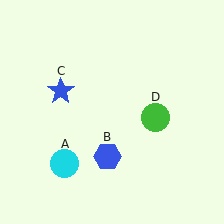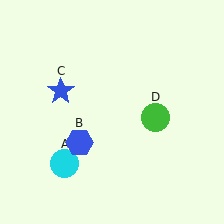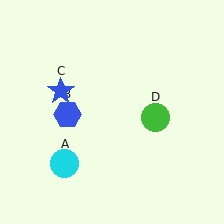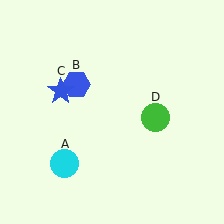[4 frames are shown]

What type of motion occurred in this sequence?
The blue hexagon (object B) rotated clockwise around the center of the scene.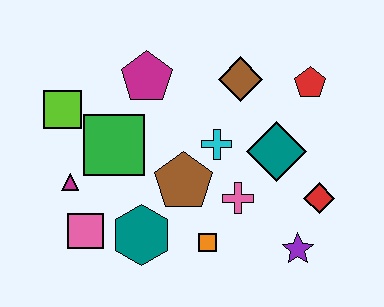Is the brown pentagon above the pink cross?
Yes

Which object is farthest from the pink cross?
The lime square is farthest from the pink cross.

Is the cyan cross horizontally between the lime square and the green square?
No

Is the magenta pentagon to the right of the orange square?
No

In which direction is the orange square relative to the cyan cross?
The orange square is below the cyan cross.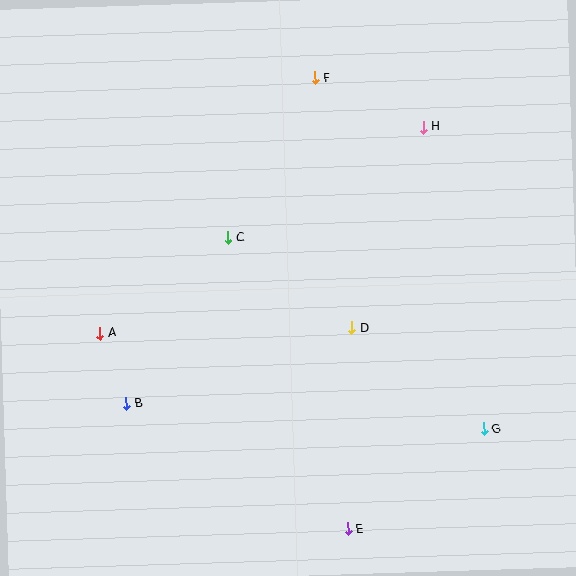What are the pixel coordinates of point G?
Point G is at (484, 429).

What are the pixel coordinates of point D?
Point D is at (352, 328).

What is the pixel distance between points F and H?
The distance between F and H is 119 pixels.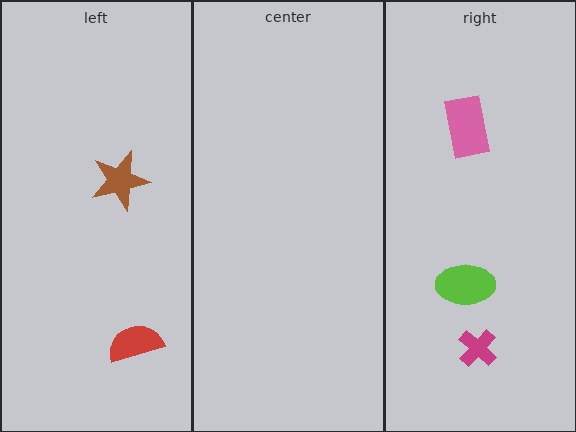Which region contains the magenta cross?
The right region.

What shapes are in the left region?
The brown star, the red semicircle.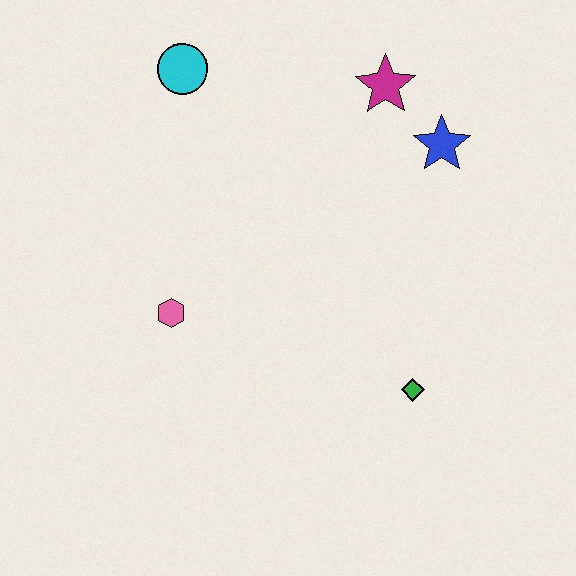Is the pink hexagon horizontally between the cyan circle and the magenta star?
No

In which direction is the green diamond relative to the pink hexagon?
The green diamond is to the right of the pink hexagon.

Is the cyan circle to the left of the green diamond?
Yes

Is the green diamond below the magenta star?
Yes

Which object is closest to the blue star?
The magenta star is closest to the blue star.